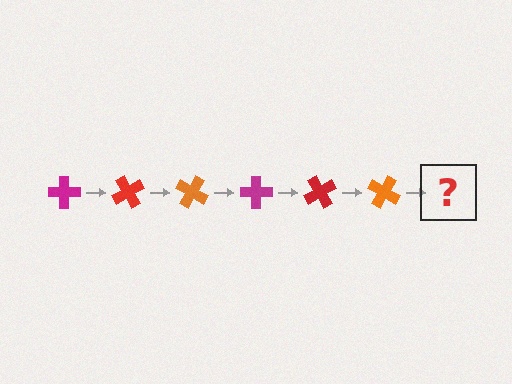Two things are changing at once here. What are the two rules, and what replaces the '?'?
The two rules are that it rotates 60 degrees each step and the color cycles through magenta, red, and orange. The '?' should be a magenta cross, rotated 360 degrees from the start.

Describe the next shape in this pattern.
It should be a magenta cross, rotated 360 degrees from the start.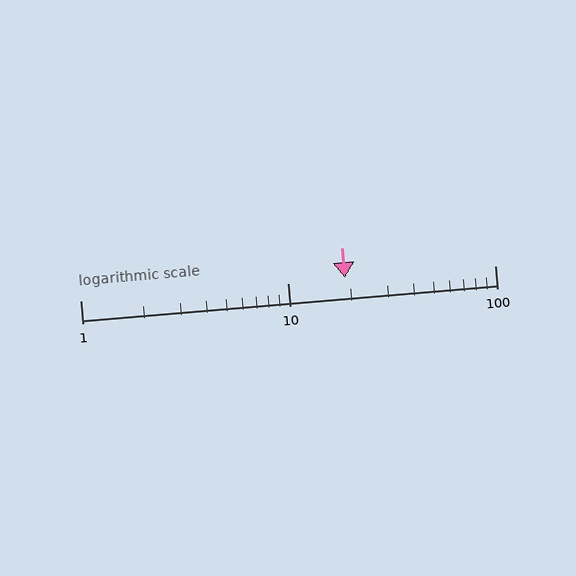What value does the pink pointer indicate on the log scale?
The pointer indicates approximately 19.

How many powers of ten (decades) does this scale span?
The scale spans 2 decades, from 1 to 100.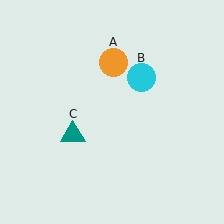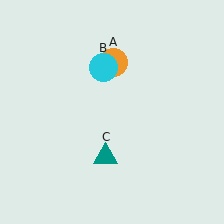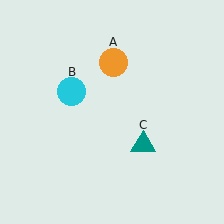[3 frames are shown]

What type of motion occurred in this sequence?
The cyan circle (object B), teal triangle (object C) rotated counterclockwise around the center of the scene.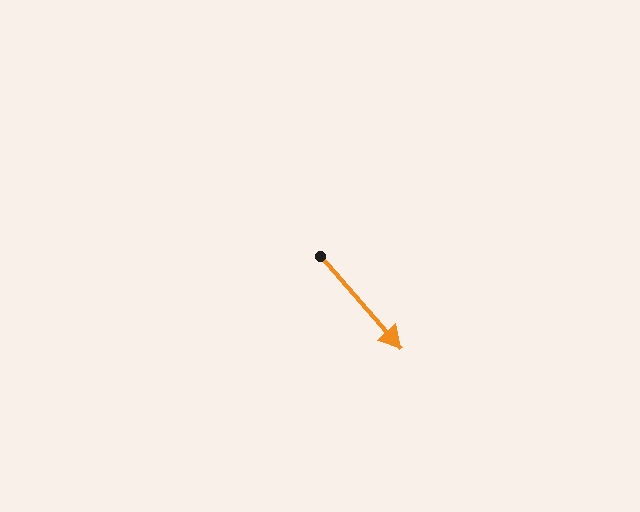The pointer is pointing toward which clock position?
Roughly 5 o'clock.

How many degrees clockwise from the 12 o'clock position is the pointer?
Approximately 139 degrees.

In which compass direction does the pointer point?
Southeast.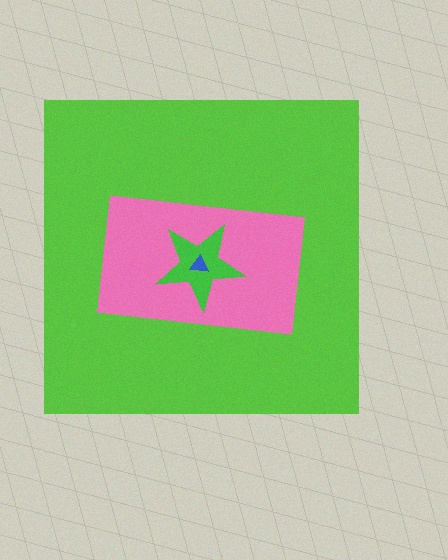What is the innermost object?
The blue triangle.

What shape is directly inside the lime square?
The pink rectangle.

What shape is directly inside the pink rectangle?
The green star.